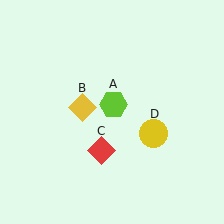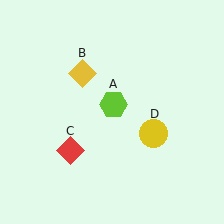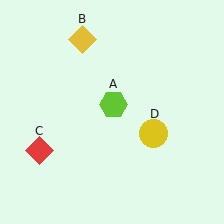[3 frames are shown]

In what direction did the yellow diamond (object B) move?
The yellow diamond (object B) moved up.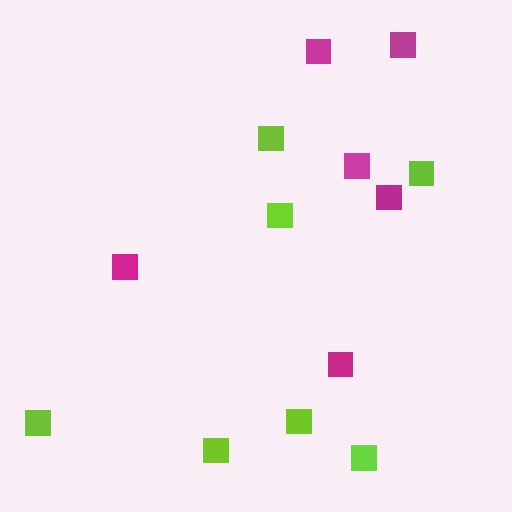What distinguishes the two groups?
There are 2 groups: one group of lime squares (7) and one group of magenta squares (6).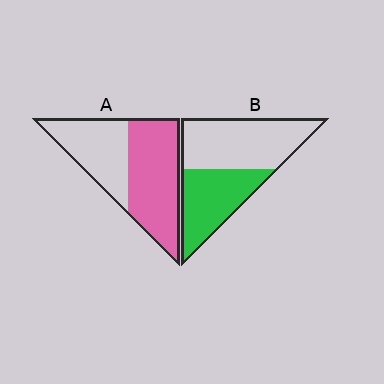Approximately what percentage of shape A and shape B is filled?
A is approximately 60% and B is approximately 45%.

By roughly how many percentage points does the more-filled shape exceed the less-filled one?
By roughly 15 percentage points (A over B).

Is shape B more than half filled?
No.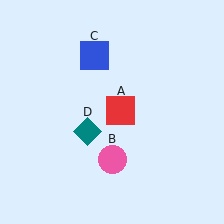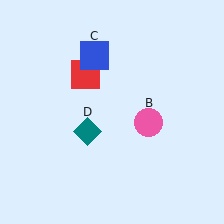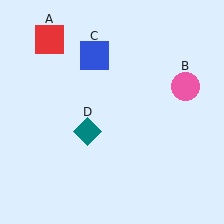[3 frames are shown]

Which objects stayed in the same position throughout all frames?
Blue square (object C) and teal diamond (object D) remained stationary.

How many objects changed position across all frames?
2 objects changed position: red square (object A), pink circle (object B).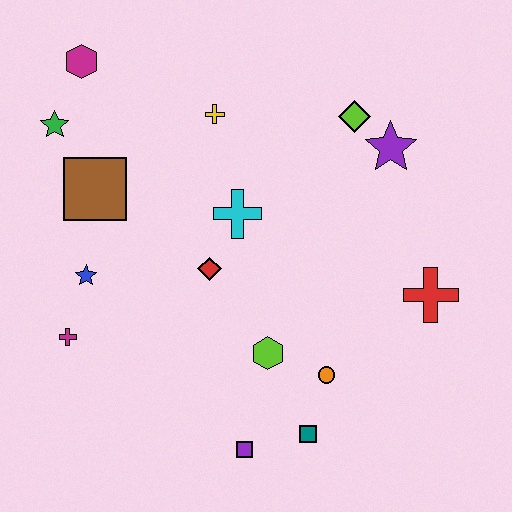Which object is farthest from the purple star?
The magenta cross is farthest from the purple star.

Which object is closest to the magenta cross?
The blue star is closest to the magenta cross.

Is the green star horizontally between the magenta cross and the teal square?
No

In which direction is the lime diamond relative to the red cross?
The lime diamond is above the red cross.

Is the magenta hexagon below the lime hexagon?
No